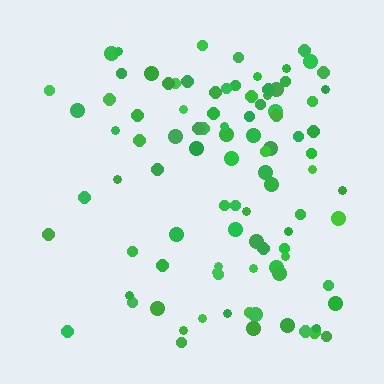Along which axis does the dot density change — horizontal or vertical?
Horizontal.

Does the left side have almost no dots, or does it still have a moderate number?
Still a moderate number, just noticeably fewer than the right.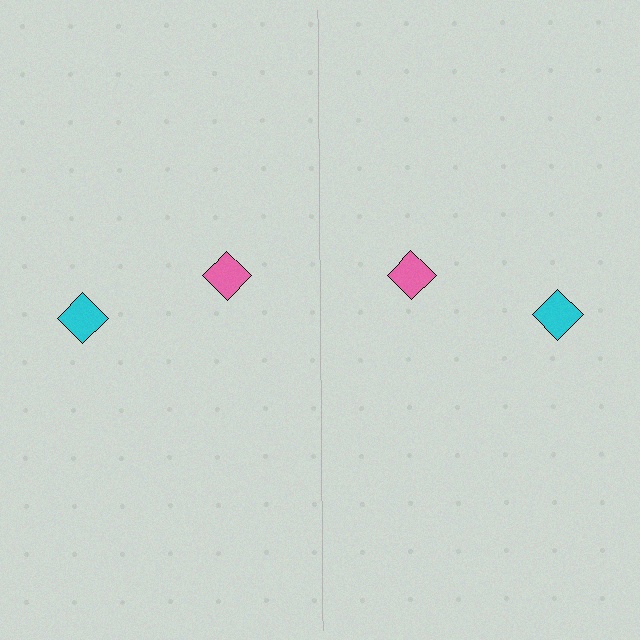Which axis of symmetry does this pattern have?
The pattern has a vertical axis of symmetry running through the center of the image.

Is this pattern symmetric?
Yes, this pattern has bilateral (reflection) symmetry.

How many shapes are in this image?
There are 4 shapes in this image.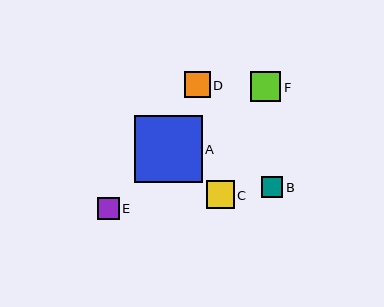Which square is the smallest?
Square B is the smallest with a size of approximately 21 pixels.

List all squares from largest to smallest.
From largest to smallest: A, F, C, D, E, B.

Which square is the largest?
Square A is the largest with a size of approximately 68 pixels.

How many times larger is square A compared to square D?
Square A is approximately 2.6 times the size of square D.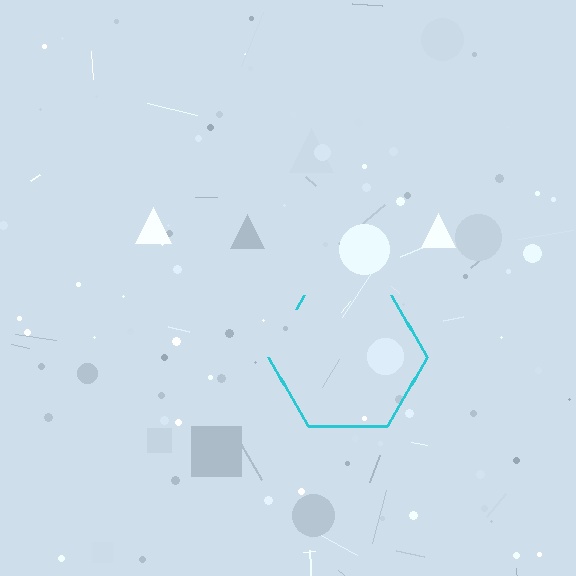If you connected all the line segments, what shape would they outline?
They would outline a hexagon.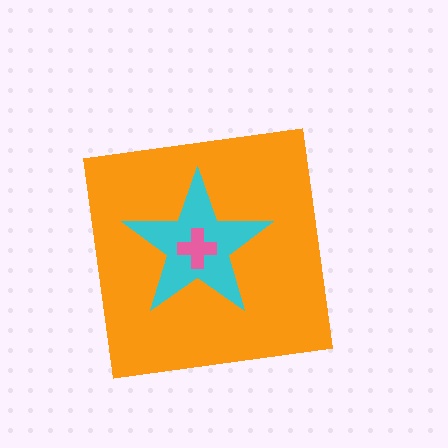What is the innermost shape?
The pink cross.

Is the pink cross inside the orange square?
Yes.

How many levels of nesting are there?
3.